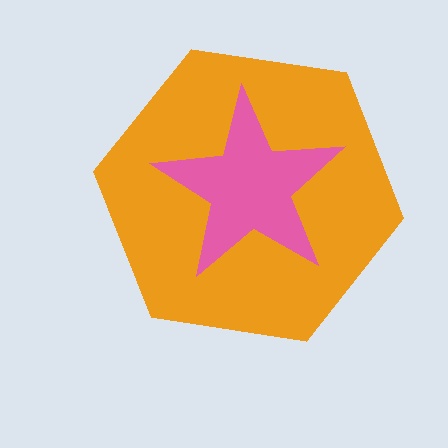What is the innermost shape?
The pink star.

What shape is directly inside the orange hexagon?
The pink star.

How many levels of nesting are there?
2.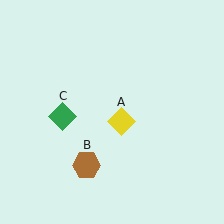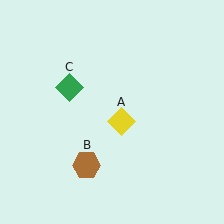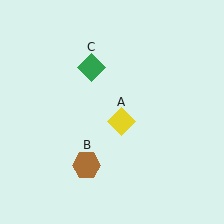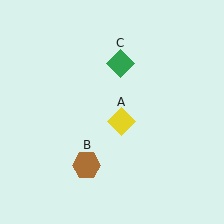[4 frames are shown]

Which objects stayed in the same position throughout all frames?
Yellow diamond (object A) and brown hexagon (object B) remained stationary.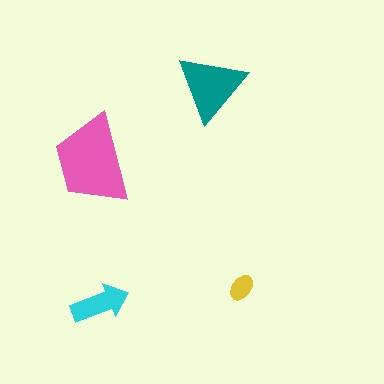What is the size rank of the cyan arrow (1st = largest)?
3rd.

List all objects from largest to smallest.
The pink trapezoid, the teal triangle, the cyan arrow, the yellow ellipse.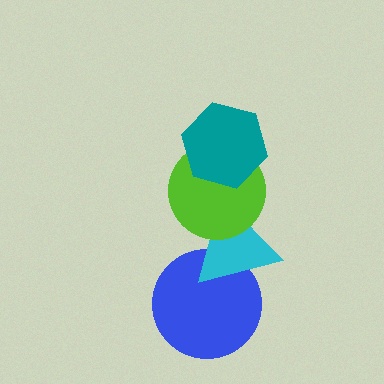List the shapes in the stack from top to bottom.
From top to bottom: the teal hexagon, the lime circle, the cyan triangle, the blue circle.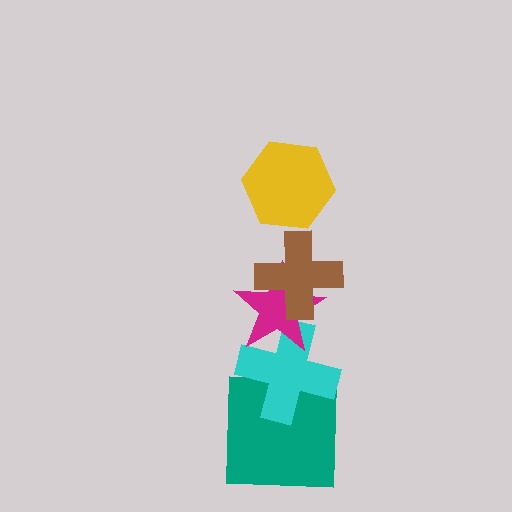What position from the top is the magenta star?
The magenta star is 3rd from the top.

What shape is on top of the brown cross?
The yellow hexagon is on top of the brown cross.